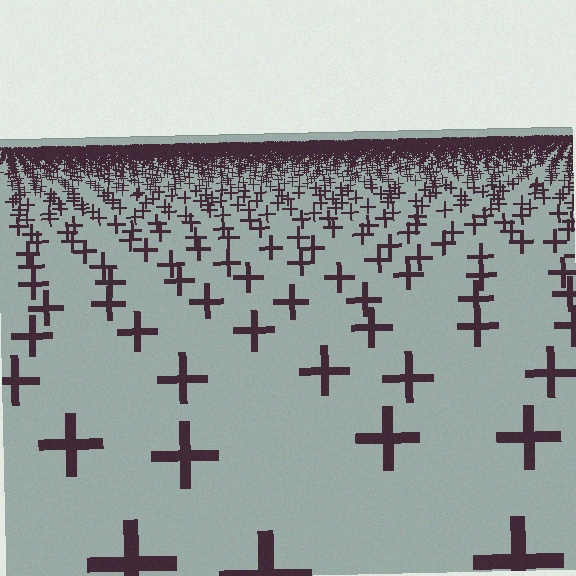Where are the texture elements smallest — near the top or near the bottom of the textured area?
Near the top.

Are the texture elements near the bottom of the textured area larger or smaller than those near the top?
Larger. Near the bottom, elements are closer to the viewer and appear at a bigger on-screen size.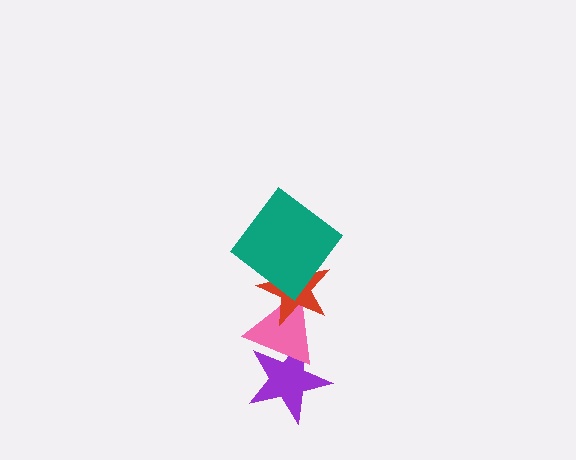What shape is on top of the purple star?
The pink triangle is on top of the purple star.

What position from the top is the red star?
The red star is 2nd from the top.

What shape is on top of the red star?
The teal diamond is on top of the red star.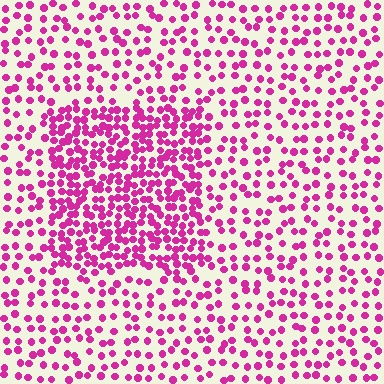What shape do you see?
I see a rectangle.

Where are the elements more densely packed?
The elements are more densely packed inside the rectangle boundary.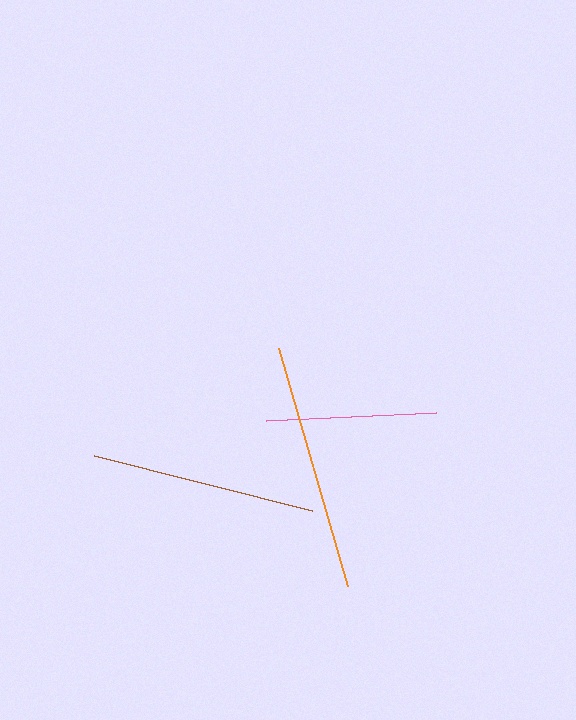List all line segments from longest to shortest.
From longest to shortest: orange, brown, pink.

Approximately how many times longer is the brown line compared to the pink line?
The brown line is approximately 1.3 times the length of the pink line.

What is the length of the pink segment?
The pink segment is approximately 170 pixels long.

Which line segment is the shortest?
The pink line is the shortest at approximately 170 pixels.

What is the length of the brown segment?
The brown segment is approximately 225 pixels long.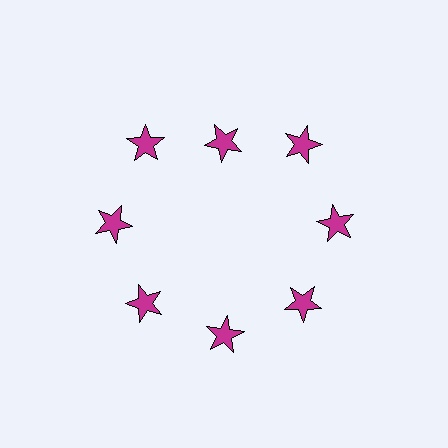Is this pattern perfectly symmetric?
No. The 8 magenta stars are arranged in a ring, but one element near the 12 o'clock position is pulled inward toward the center, breaking the 8-fold rotational symmetry.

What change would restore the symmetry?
The symmetry would be restored by moving it outward, back onto the ring so that all 8 stars sit at equal angles and equal distance from the center.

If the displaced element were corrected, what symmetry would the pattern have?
It would have 8-fold rotational symmetry — the pattern would map onto itself every 45 degrees.